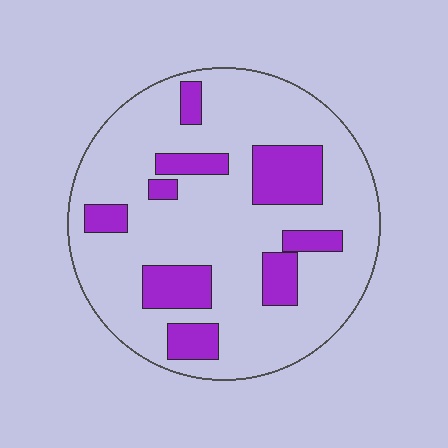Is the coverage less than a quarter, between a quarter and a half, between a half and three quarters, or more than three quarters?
Less than a quarter.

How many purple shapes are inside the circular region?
9.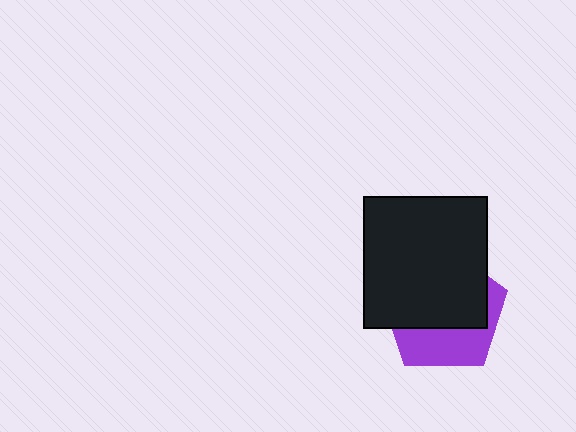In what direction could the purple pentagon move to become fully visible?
The purple pentagon could move down. That would shift it out from behind the black rectangle entirely.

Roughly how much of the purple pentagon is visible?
A small part of it is visible (roughly 37%).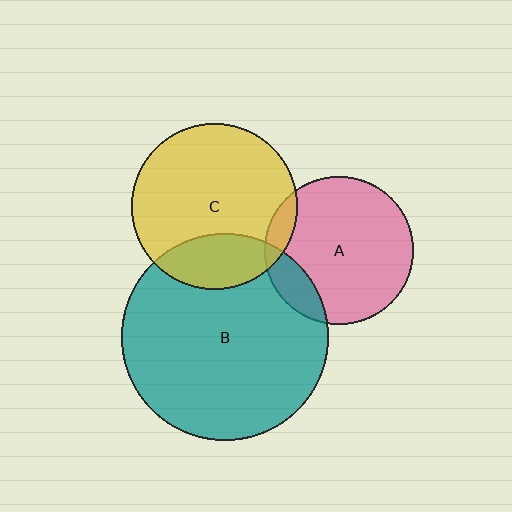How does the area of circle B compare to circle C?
Approximately 1.6 times.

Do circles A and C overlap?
Yes.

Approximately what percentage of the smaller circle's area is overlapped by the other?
Approximately 10%.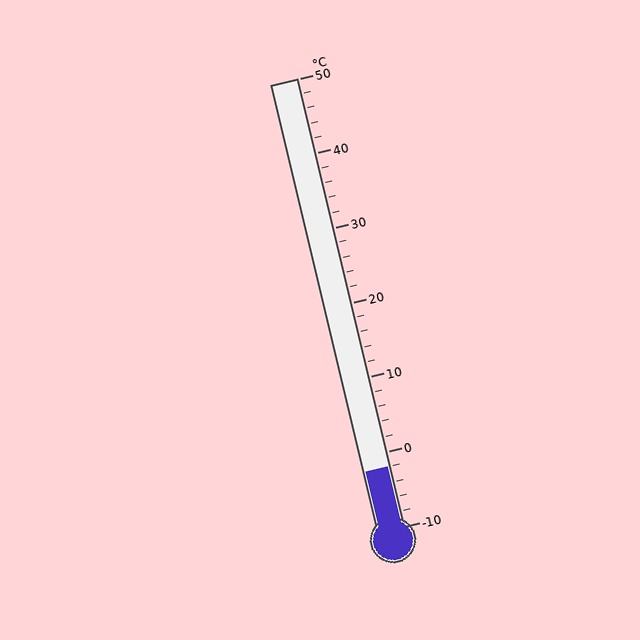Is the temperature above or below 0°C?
The temperature is below 0°C.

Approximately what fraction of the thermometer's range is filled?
The thermometer is filled to approximately 15% of its range.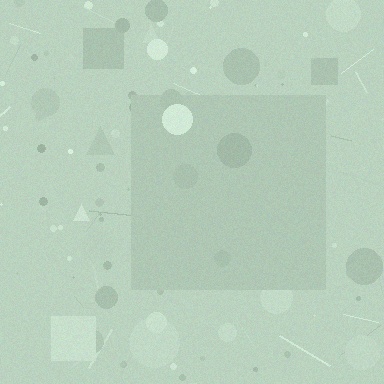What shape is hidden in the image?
A square is hidden in the image.